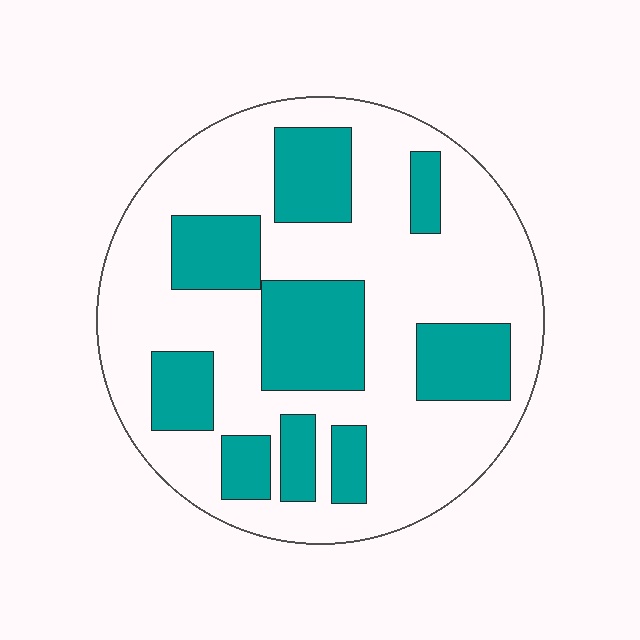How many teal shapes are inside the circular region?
9.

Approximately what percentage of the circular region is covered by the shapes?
Approximately 30%.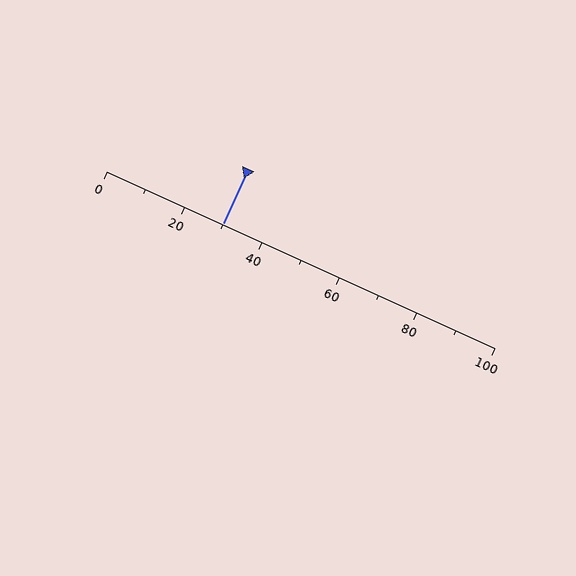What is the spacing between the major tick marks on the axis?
The major ticks are spaced 20 apart.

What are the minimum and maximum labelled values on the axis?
The axis runs from 0 to 100.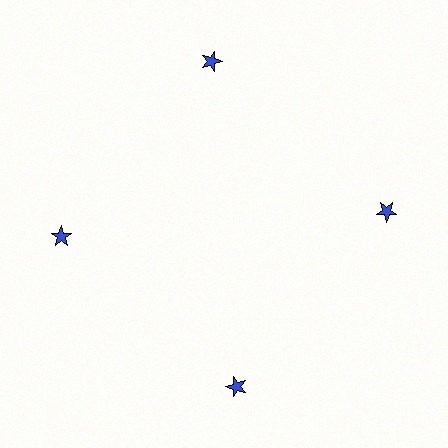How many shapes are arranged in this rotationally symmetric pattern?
There are 4 shapes, arranged in 4 groups of 1.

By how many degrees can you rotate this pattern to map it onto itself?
The pattern maps onto itself every 90 degrees of rotation.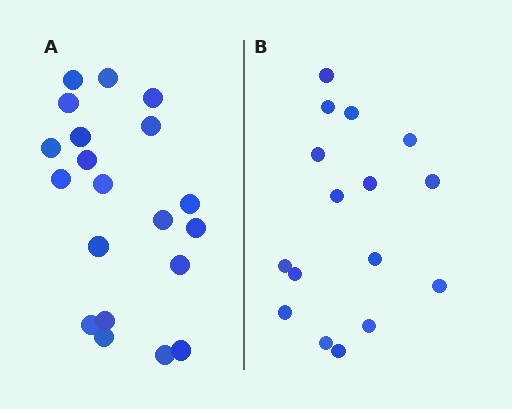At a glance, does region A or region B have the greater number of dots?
Region A (the left region) has more dots.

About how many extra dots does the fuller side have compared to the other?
Region A has about 4 more dots than region B.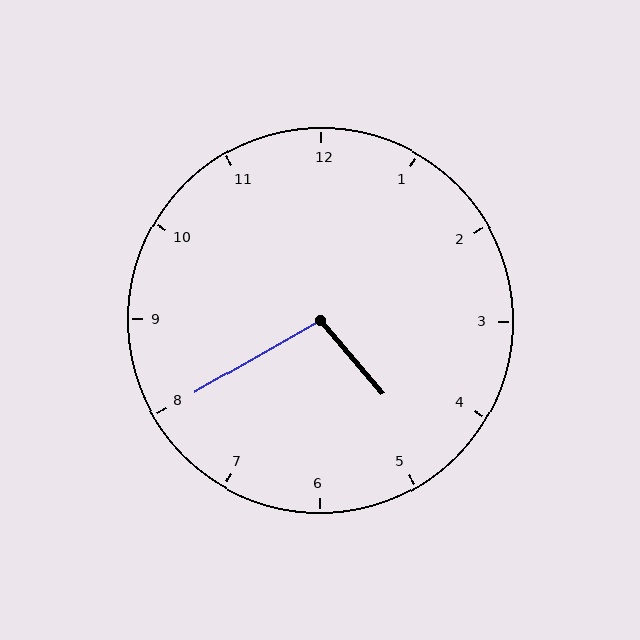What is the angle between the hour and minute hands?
Approximately 100 degrees.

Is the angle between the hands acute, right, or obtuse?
It is obtuse.